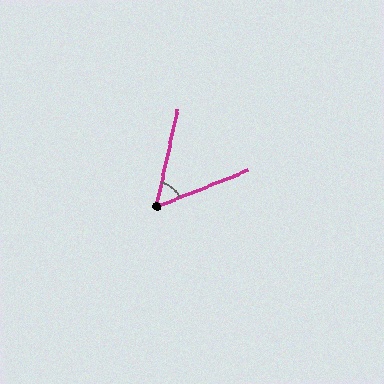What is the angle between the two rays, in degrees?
Approximately 55 degrees.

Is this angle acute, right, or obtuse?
It is acute.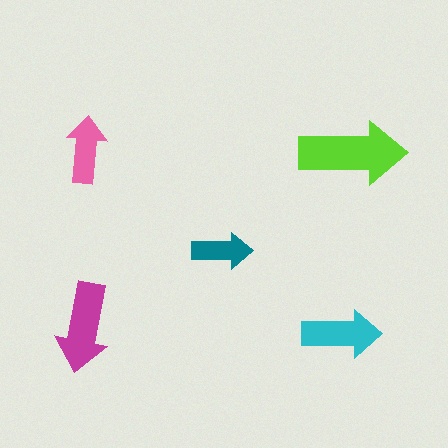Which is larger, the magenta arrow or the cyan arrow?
The magenta one.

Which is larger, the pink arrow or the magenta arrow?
The magenta one.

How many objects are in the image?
There are 5 objects in the image.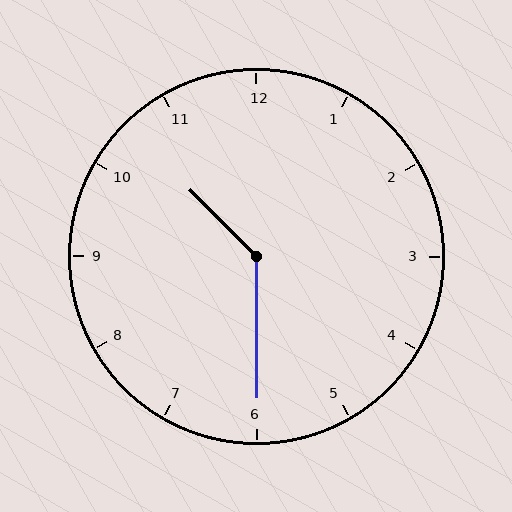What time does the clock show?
10:30.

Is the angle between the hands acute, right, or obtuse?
It is obtuse.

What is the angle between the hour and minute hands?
Approximately 135 degrees.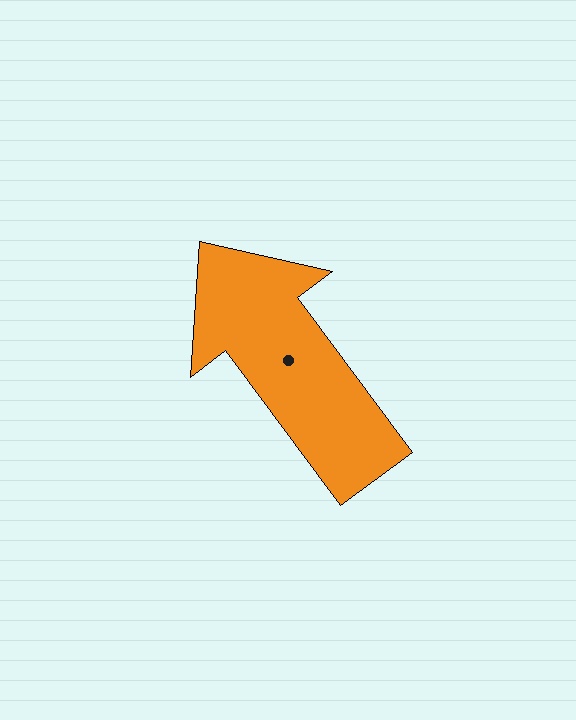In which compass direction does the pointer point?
Northwest.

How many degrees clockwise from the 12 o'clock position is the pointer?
Approximately 323 degrees.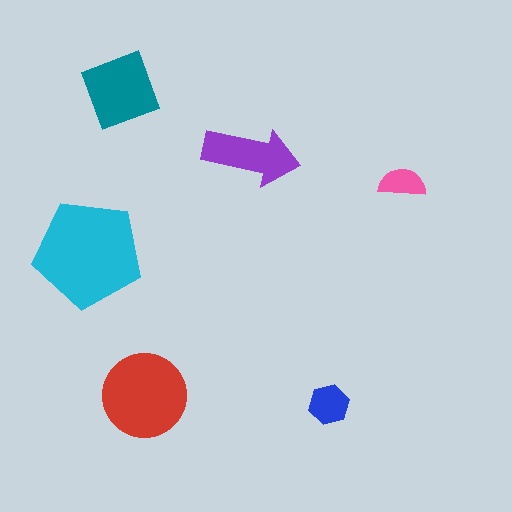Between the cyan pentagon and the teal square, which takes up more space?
The cyan pentagon.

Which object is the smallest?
The pink semicircle.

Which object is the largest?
The cyan pentagon.